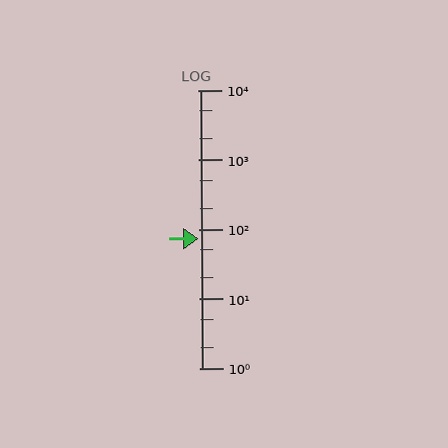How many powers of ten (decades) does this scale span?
The scale spans 4 decades, from 1 to 10000.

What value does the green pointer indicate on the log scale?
The pointer indicates approximately 72.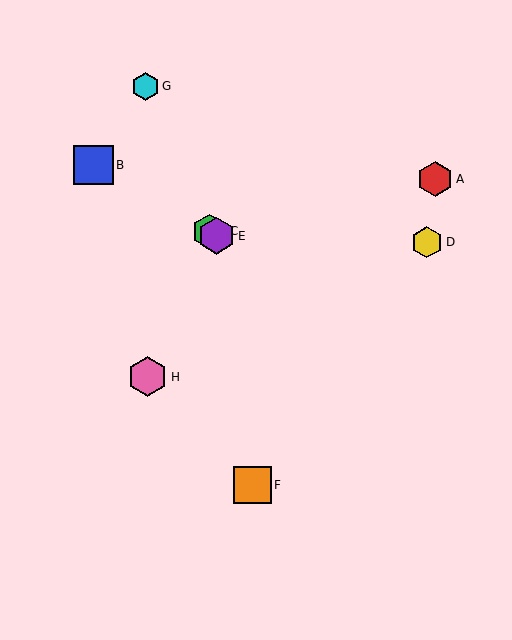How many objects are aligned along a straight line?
3 objects (B, C, E) are aligned along a straight line.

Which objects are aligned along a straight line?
Objects B, C, E are aligned along a straight line.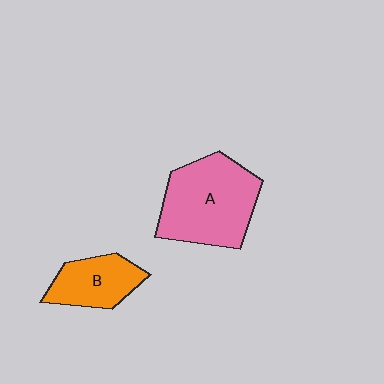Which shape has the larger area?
Shape A (pink).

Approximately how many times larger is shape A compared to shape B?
Approximately 1.8 times.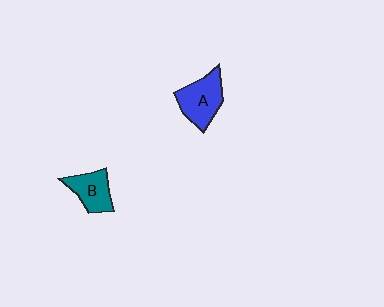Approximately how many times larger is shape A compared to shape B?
Approximately 1.3 times.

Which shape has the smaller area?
Shape B (teal).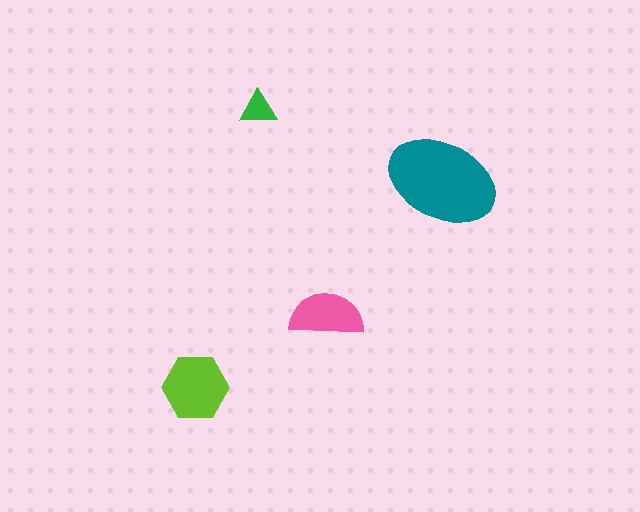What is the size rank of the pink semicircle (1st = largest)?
3rd.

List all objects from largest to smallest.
The teal ellipse, the lime hexagon, the pink semicircle, the green triangle.